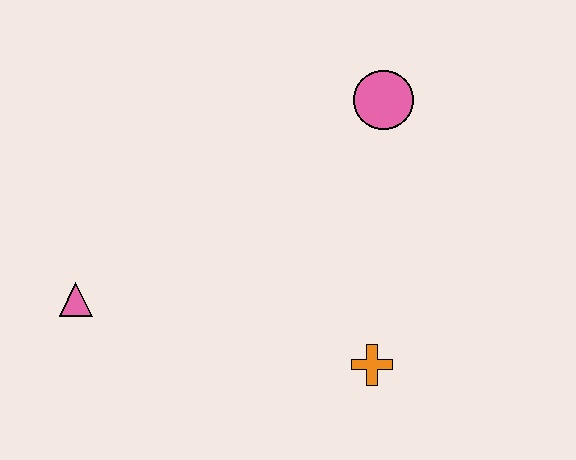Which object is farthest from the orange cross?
The pink triangle is farthest from the orange cross.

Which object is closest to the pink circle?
The orange cross is closest to the pink circle.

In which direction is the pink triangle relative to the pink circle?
The pink triangle is to the left of the pink circle.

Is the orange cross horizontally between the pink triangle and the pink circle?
Yes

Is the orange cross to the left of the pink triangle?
No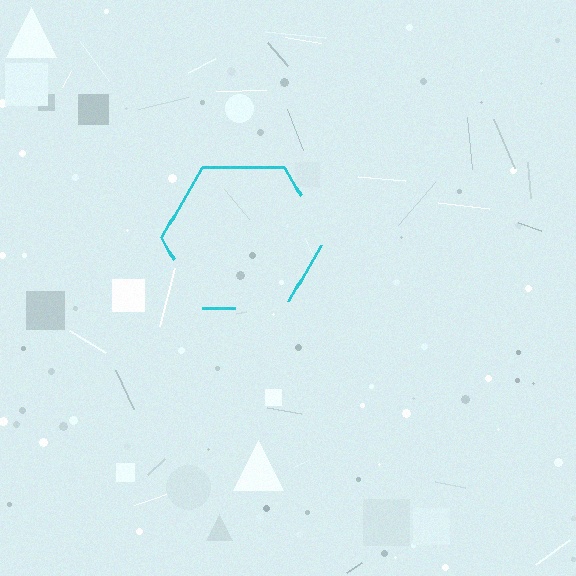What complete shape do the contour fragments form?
The contour fragments form a hexagon.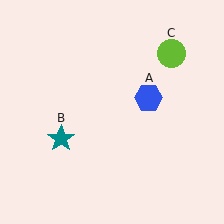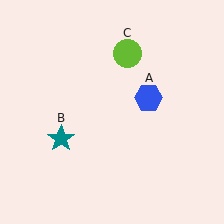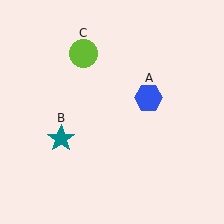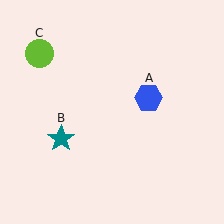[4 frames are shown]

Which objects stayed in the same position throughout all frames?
Blue hexagon (object A) and teal star (object B) remained stationary.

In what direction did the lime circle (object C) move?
The lime circle (object C) moved left.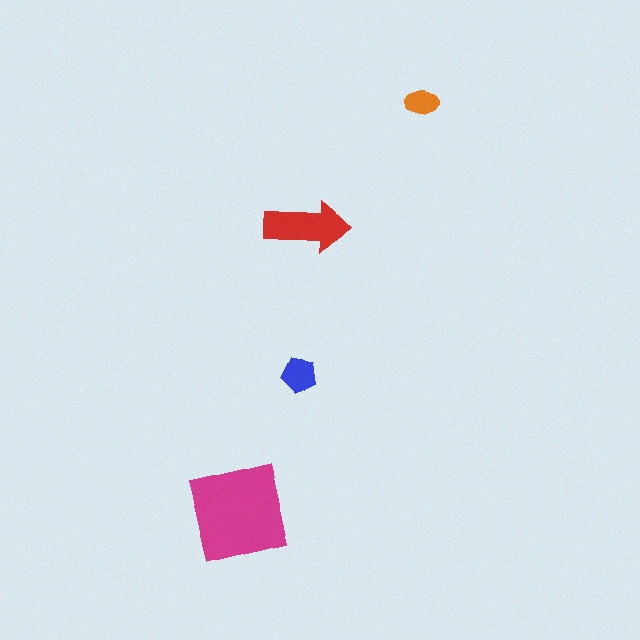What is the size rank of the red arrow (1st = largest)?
2nd.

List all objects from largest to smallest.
The magenta square, the red arrow, the blue pentagon, the orange ellipse.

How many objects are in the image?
There are 4 objects in the image.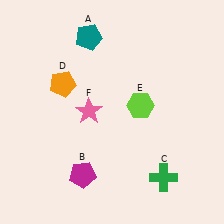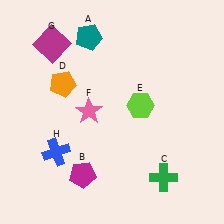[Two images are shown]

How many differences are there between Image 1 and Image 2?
There are 2 differences between the two images.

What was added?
A magenta square (G), a blue cross (H) were added in Image 2.